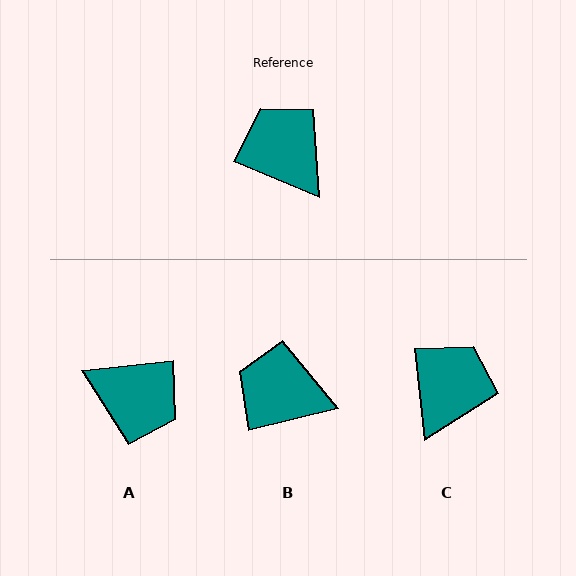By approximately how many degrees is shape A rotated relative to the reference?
Approximately 151 degrees clockwise.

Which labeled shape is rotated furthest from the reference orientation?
A, about 151 degrees away.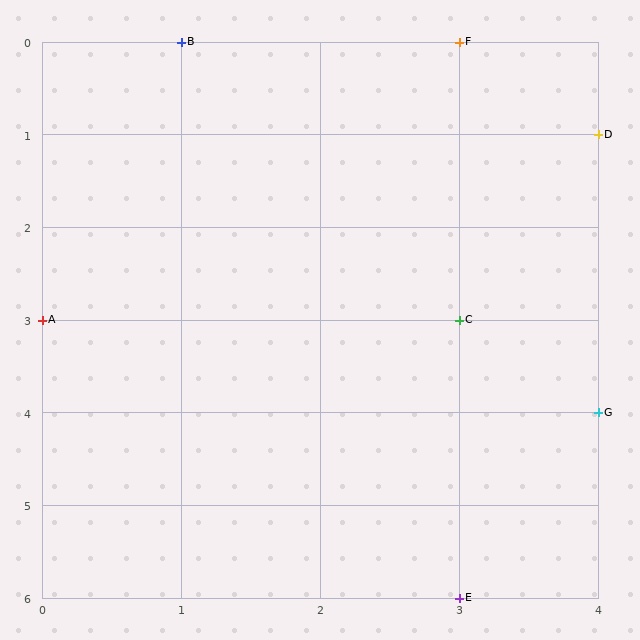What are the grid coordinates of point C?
Point C is at grid coordinates (3, 3).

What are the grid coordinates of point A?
Point A is at grid coordinates (0, 3).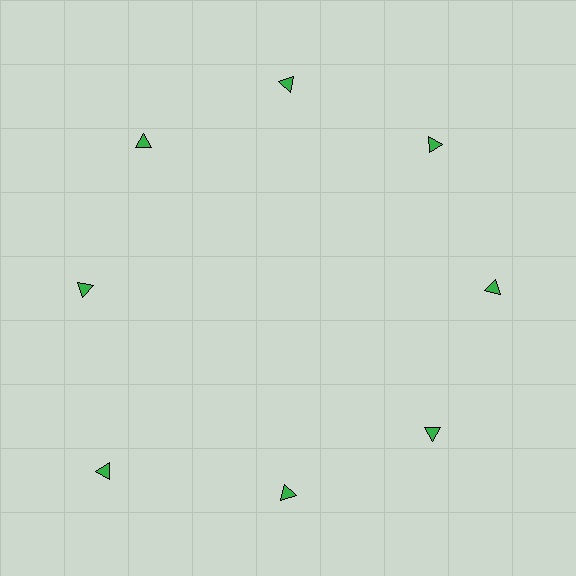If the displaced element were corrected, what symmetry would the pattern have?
It would have 8-fold rotational symmetry — the pattern would map onto itself every 45 degrees.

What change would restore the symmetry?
The symmetry would be restored by moving it inward, back onto the ring so that all 8 triangles sit at equal angles and equal distance from the center.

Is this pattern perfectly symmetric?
No. The 8 green triangles are arranged in a ring, but one element near the 8 o'clock position is pushed outward from the center, breaking the 8-fold rotational symmetry.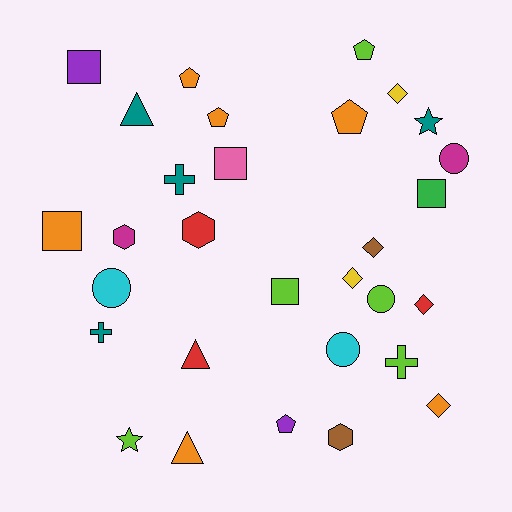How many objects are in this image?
There are 30 objects.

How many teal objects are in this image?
There are 4 teal objects.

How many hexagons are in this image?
There are 3 hexagons.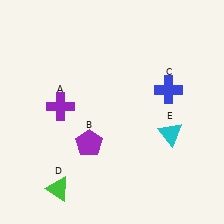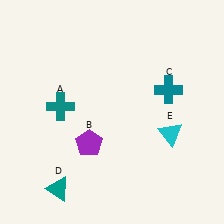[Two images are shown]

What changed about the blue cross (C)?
In Image 1, C is blue. In Image 2, it changed to teal.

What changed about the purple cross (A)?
In Image 1, A is purple. In Image 2, it changed to teal.